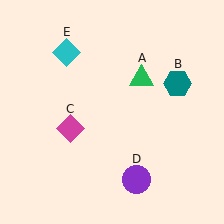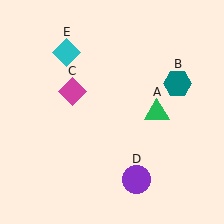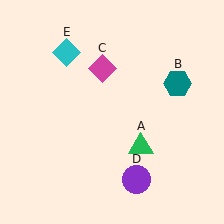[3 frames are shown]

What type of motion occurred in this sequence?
The green triangle (object A), magenta diamond (object C) rotated clockwise around the center of the scene.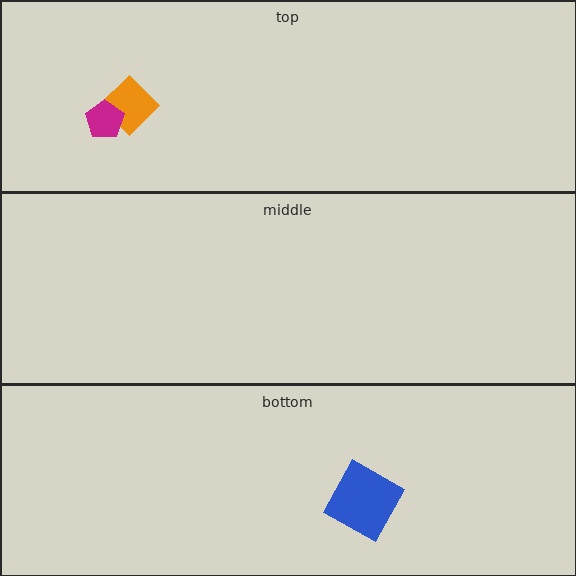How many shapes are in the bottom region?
1.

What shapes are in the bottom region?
The blue square.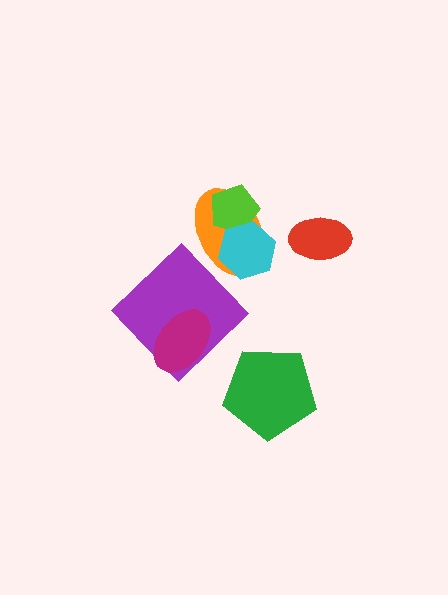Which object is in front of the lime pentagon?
The cyan hexagon is in front of the lime pentagon.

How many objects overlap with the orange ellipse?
2 objects overlap with the orange ellipse.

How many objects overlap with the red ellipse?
0 objects overlap with the red ellipse.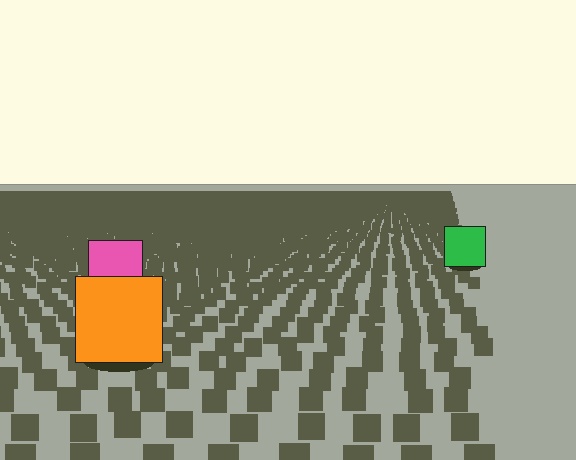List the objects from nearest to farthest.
From nearest to farthest: the orange square, the pink square, the green square.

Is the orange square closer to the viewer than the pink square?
Yes. The orange square is closer — you can tell from the texture gradient: the ground texture is coarser near it.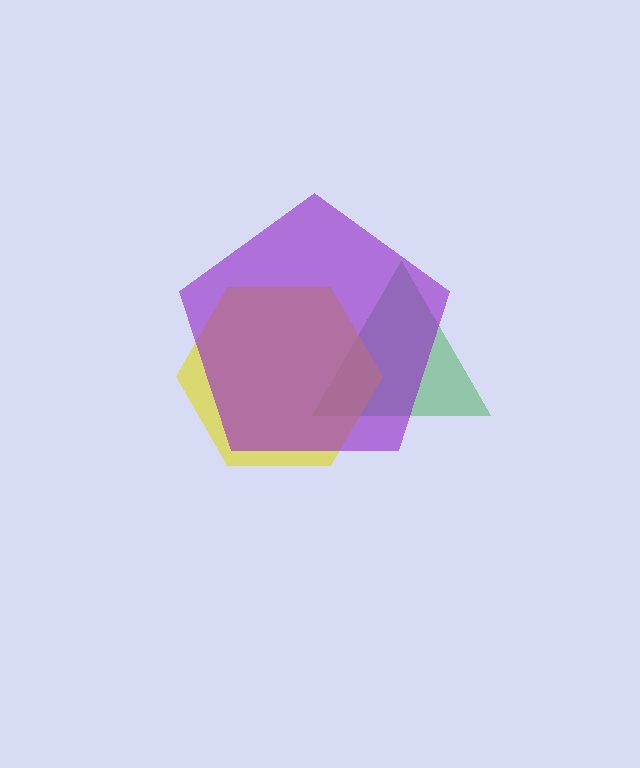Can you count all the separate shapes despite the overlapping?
Yes, there are 3 separate shapes.